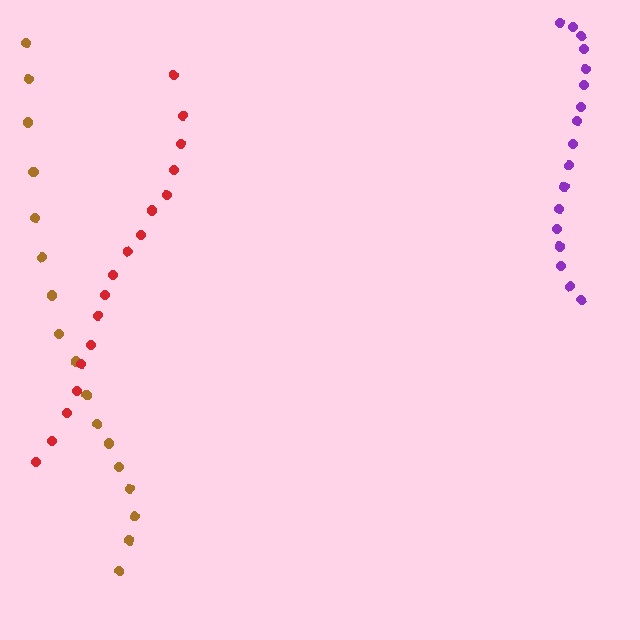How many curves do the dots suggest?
There are 3 distinct paths.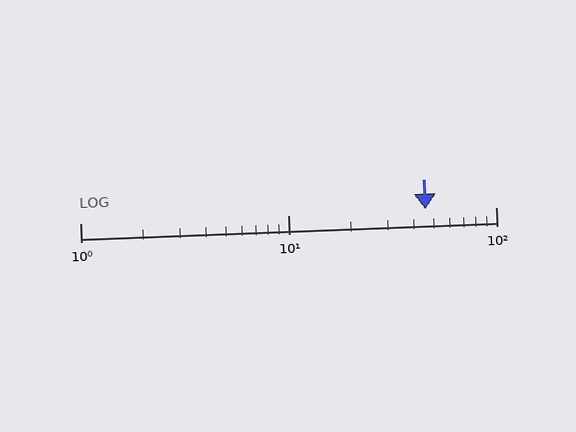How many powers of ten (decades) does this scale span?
The scale spans 2 decades, from 1 to 100.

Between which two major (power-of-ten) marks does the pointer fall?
The pointer is between 10 and 100.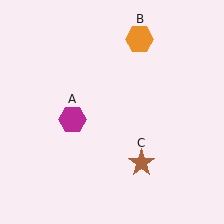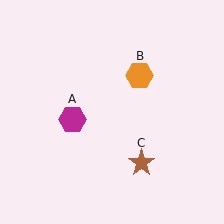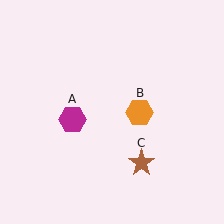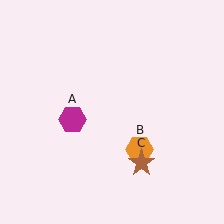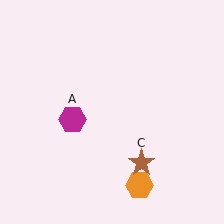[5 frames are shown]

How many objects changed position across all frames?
1 object changed position: orange hexagon (object B).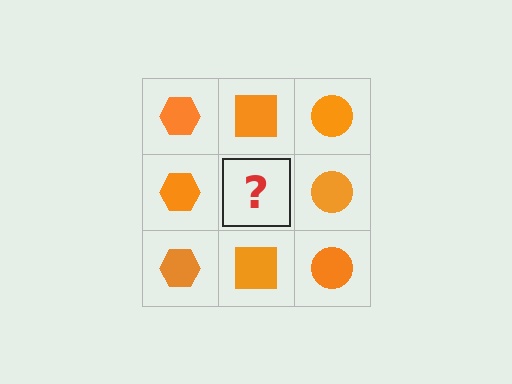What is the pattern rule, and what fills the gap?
The rule is that each column has a consistent shape. The gap should be filled with an orange square.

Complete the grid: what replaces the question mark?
The question mark should be replaced with an orange square.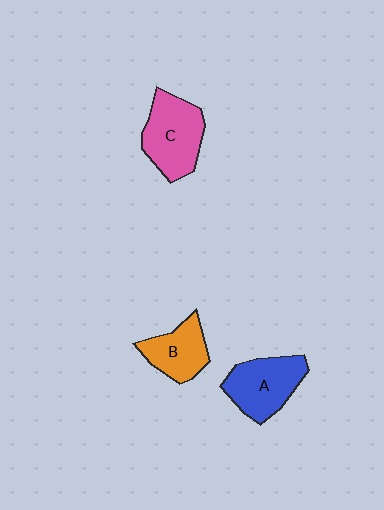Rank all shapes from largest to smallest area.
From largest to smallest: C (pink), A (blue), B (orange).